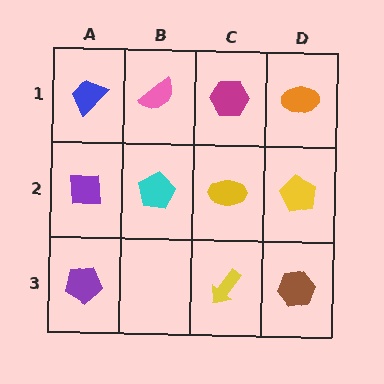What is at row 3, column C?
A yellow arrow.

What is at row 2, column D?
A yellow pentagon.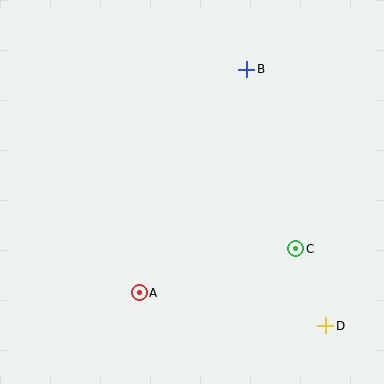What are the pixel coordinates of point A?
Point A is at (139, 293).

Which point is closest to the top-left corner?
Point B is closest to the top-left corner.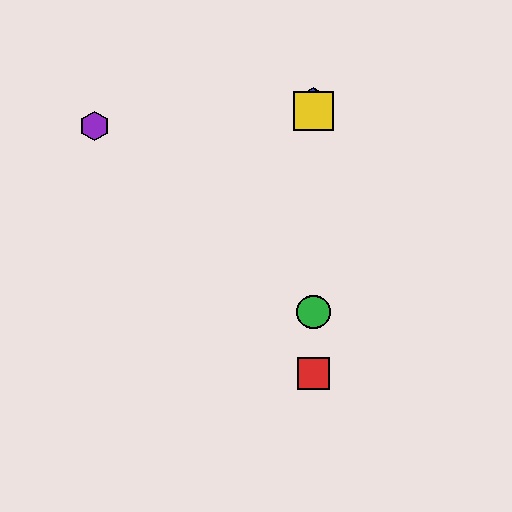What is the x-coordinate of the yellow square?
The yellow square is at x≈313.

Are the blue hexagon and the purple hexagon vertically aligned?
No, the blue hexagon is at x≈313 and the purple hexagon is at x≈94.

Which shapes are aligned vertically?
The red square, the blue hexagon, the green circle, the yellow square are aligned vertically.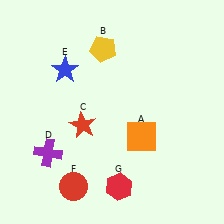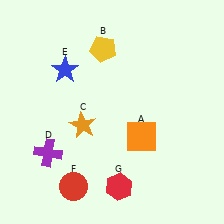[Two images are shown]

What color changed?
The star (C) changed from red in Image 1 to orange in Image 2.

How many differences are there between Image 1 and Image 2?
There is 1 difference between the two images.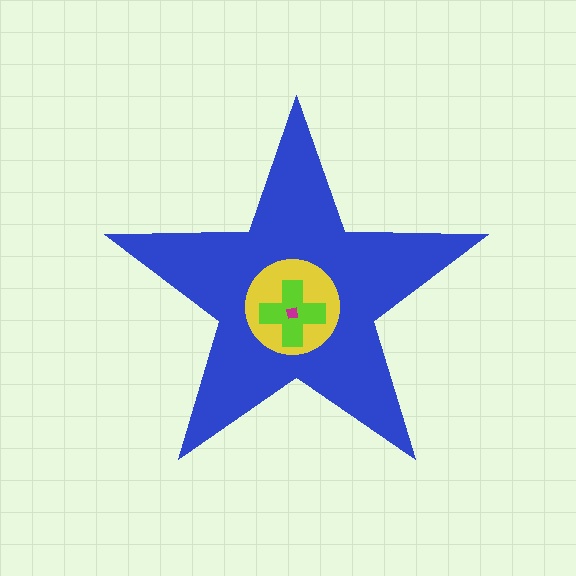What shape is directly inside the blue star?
The yellow circle.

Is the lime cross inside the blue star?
Yes.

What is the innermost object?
The magenta square.